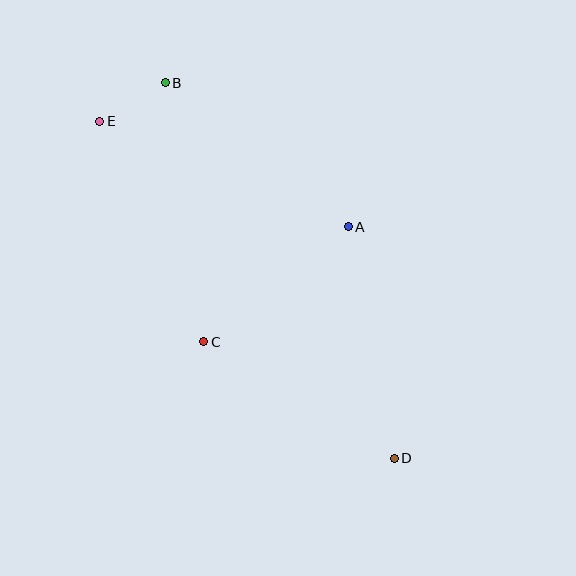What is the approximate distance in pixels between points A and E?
The distance between A and E is approximately 270 pixels.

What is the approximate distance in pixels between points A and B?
The distance between A and B is approximately 233 pixels.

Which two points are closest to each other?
Points B and E are closest to each other.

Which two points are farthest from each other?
Points D and E are farthest from each other.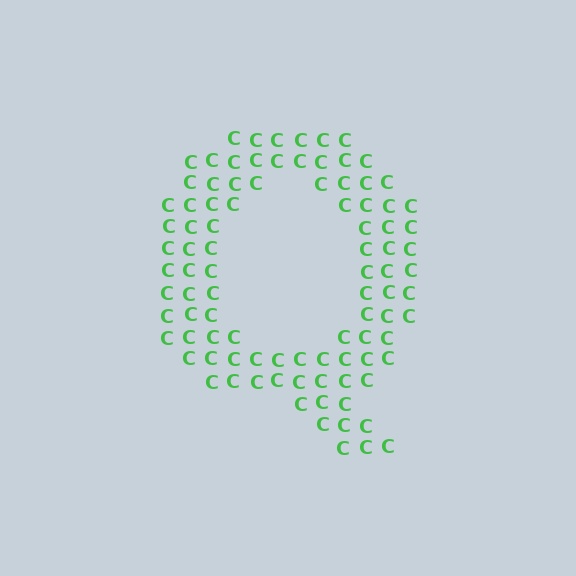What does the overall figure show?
The overall figure shows the letter Q.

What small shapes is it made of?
It is made of small letter C's.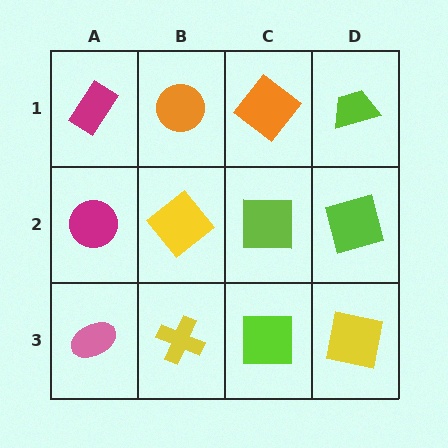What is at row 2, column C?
A lime square.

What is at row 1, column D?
A lime trapezoid.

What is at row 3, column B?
A yellow cross.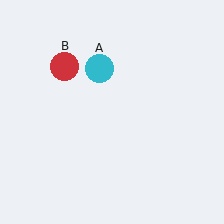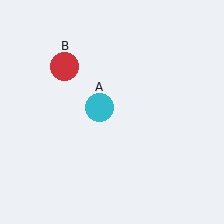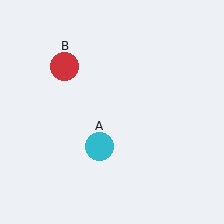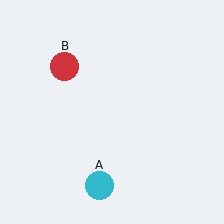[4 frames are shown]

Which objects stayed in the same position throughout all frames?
Red circle (object B) remained stationary.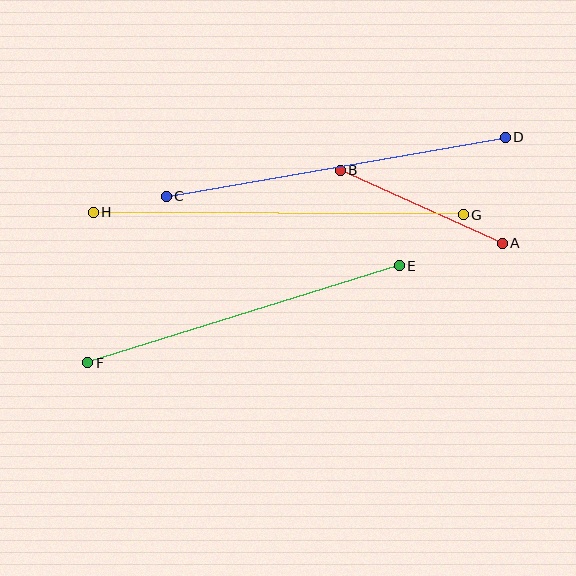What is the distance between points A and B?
The distance is approximately 178 pixels.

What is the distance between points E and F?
The distance is approximately 326 pixels.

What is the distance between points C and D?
The distance is approximately 344 pixels.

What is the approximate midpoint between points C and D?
The midpoint is at approximately (336, 167) pixels.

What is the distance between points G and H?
The distance is approximately 370 pixels.